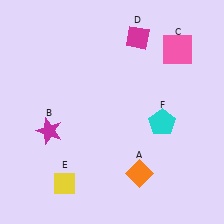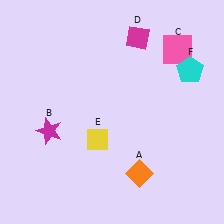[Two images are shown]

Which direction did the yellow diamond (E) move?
The yellow diamond (E) moved up.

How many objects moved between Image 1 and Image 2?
2 objects moved between the two images.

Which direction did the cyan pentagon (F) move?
The cyan pentagon (F) moved up.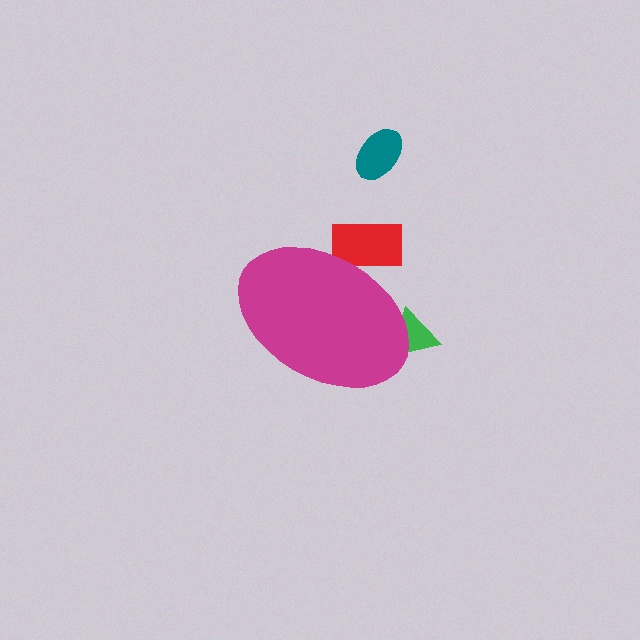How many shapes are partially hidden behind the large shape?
2 shapes are partially hidden.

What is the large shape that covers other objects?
A magenta ellipse.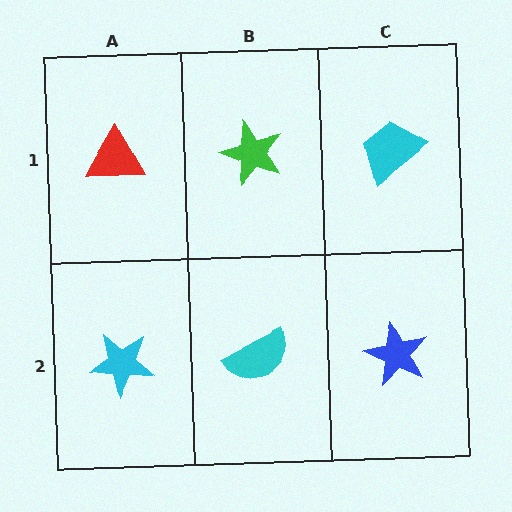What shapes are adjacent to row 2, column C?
A cyan trapezoid (row 1, column C), a cyan semicircle (row 2, column B).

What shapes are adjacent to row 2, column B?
A green star (row 1, column B), a cyan star (row 2, column A), a blue star (row 2, column C).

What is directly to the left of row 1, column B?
A red triangle.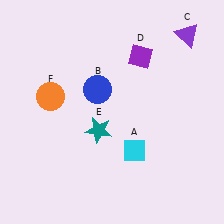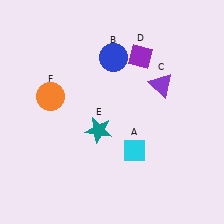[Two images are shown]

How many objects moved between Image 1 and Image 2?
2 objects moved between the two images.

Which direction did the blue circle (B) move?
The blue circle (B) moved up.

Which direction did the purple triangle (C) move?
The purple triangle (C) moved down.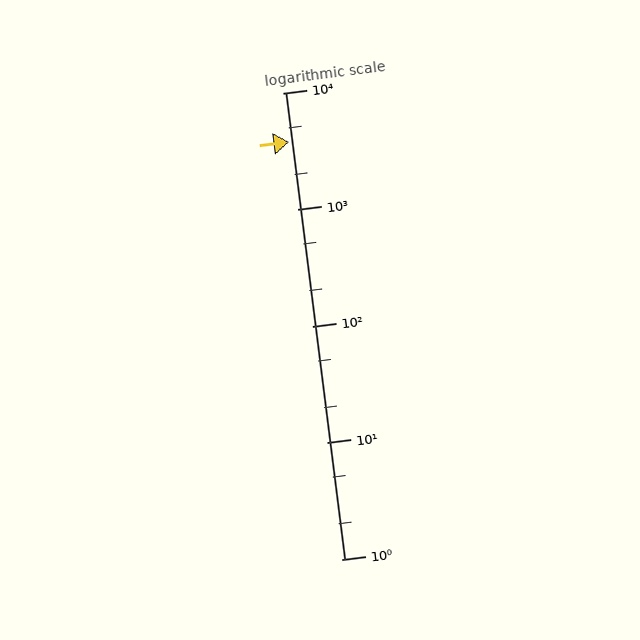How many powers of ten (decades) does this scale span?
The scale spans 4 decades, from 1 to 10000.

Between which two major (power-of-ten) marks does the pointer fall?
The pointer is between 1000 and 10000.